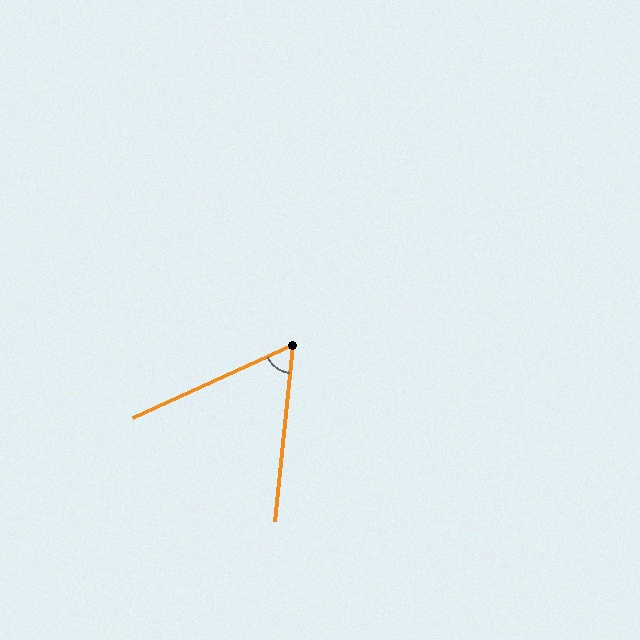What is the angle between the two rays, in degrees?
Approximately 60 degrees.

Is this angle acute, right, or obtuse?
It is acute.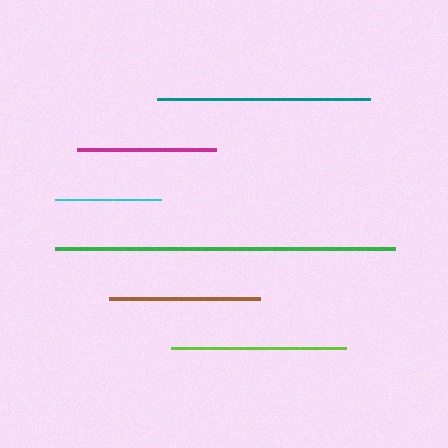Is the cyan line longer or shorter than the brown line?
The brown line is longer than the cyan line.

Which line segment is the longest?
The green line is the longest at approximately 340 pixels.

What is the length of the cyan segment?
The cyan segment is approximately 107 pixels long.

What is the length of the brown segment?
The brown segment is approximately 150 pixels long.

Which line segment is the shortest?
The cyan line is the shortest at approximately 107 pixels.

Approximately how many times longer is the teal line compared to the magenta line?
The teal line is approximately 1.5 times the length of the magenta line.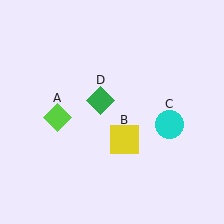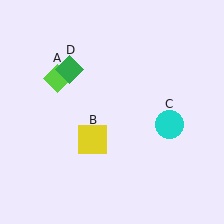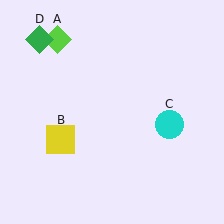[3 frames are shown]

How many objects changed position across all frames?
3 objects changed position: lime diamond (object A), yellow square (object B), green diamond (object D).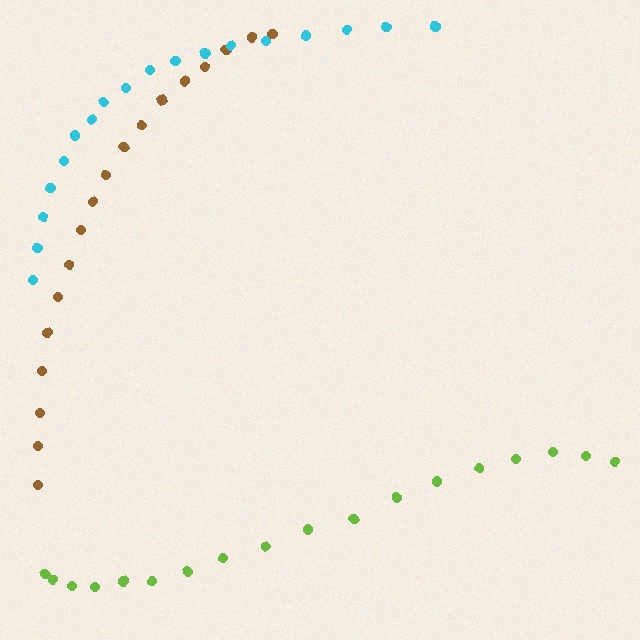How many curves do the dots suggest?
There are 3 distinct paths.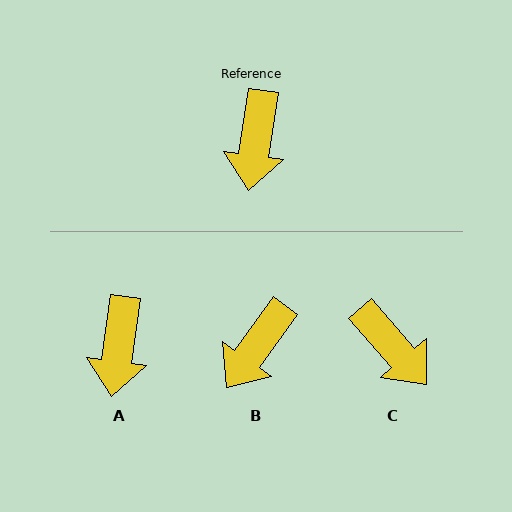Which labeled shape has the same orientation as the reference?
A.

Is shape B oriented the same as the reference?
No, it is off by about 28 degrees.